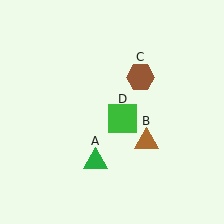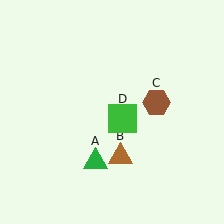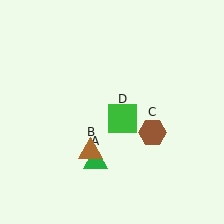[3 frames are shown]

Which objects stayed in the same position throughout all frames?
Green triangle (object A) and green square (object D) remained stationary.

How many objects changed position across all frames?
2 objects changed position: brown triangle (object B), brown hexagon (object C).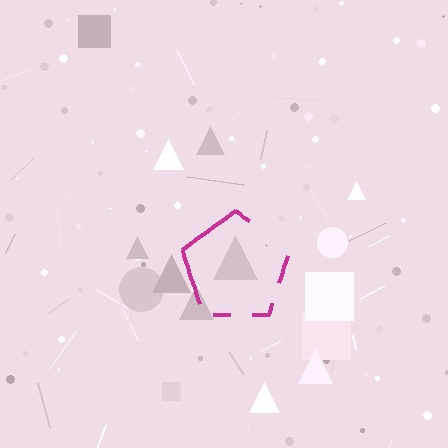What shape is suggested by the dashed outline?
The dashed outline suggests a pentagon.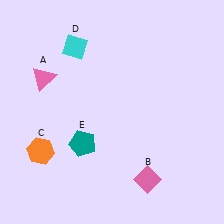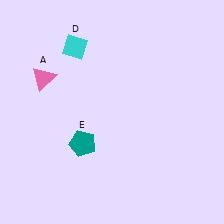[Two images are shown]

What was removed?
The pink diamond (B), the orange hexagon (C) were removed in Image 2.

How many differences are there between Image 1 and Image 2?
There are 2 differences between the two images.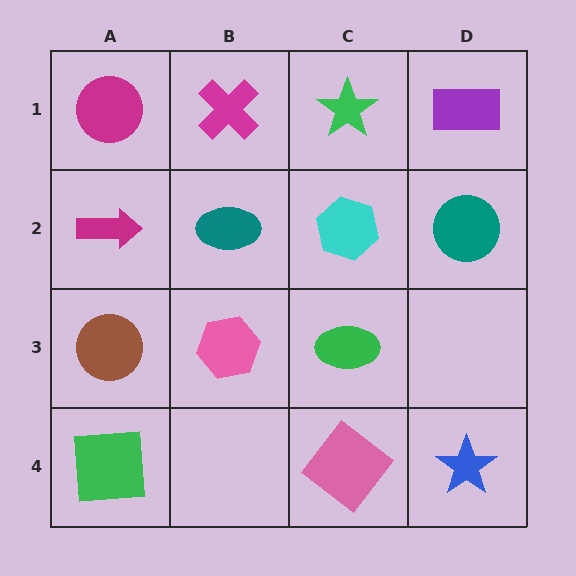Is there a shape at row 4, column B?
No, that cell is empty.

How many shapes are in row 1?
4 shapes.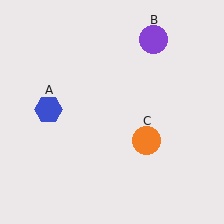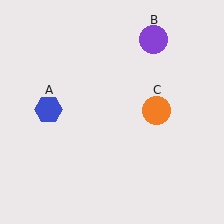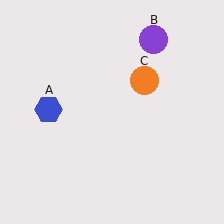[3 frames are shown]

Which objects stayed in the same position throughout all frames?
Blue hexagon (object A) and purple circle (object B) remained stationary.